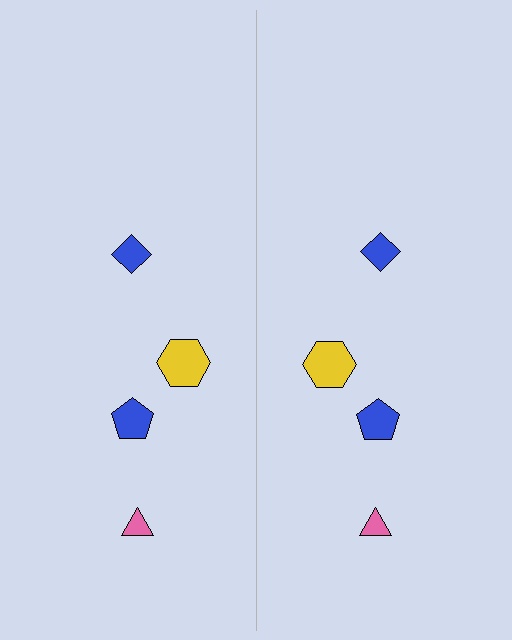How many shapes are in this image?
There are 8 shapes in this image.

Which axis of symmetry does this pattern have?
The pattern has a vertical axis of symmetry running through the center of the image.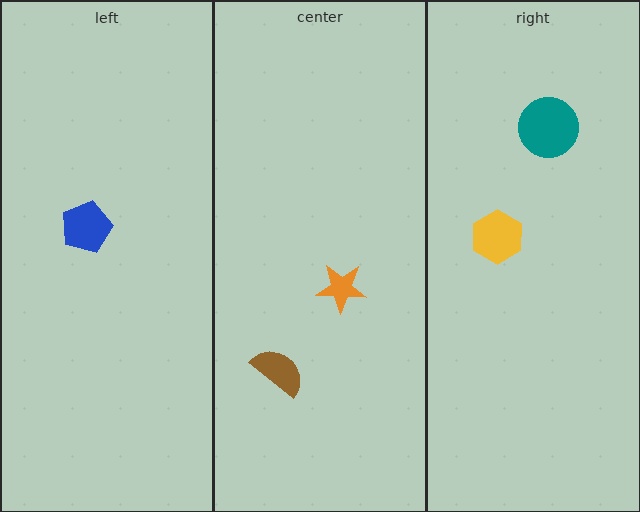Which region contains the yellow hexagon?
The right region.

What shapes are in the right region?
The teal circle, the yellow hexagon.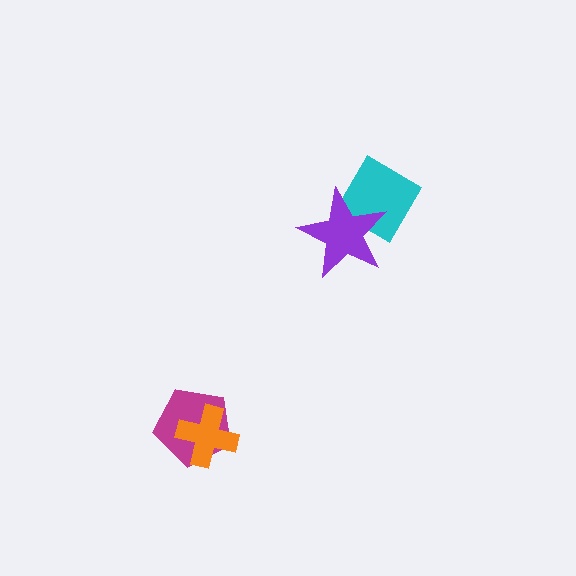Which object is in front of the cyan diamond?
The purple star is in front of the cyan diamond.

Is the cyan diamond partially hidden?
Yes, it is partially covered by another shape.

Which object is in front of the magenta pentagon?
The orange cross is in front of the magenta pentagon.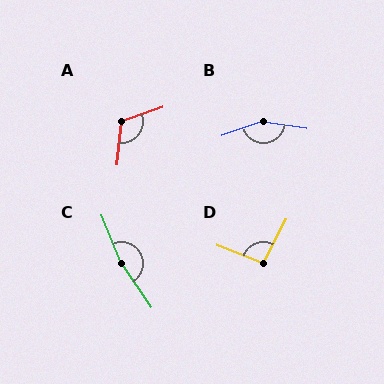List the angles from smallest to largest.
D (95°), A (115°), B (152°), C (168°).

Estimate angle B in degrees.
Approximately 152 degrees.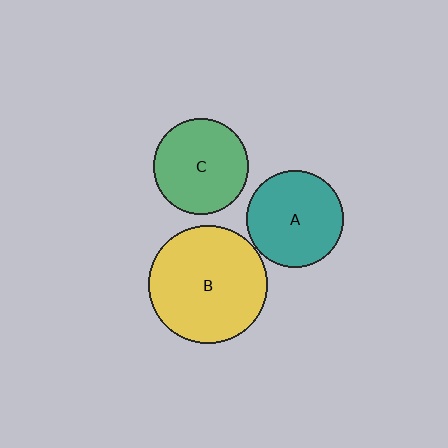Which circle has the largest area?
Circle B (yellow).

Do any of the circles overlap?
No, none of the circles overlap.